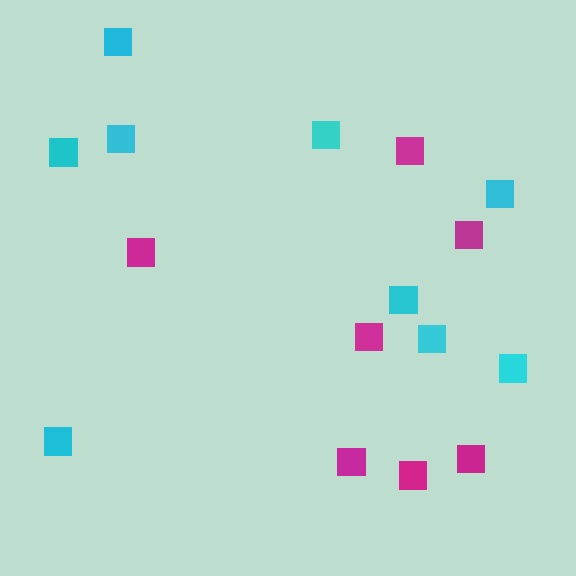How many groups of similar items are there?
There are 2 groups: one group of magenta squares (7) and one group of cyan squares (9).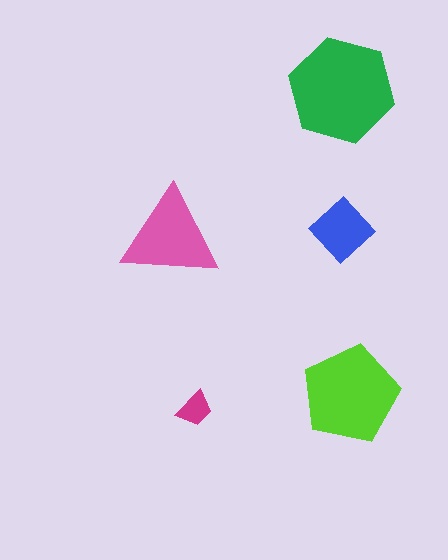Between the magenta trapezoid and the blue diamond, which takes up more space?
The blue diamond.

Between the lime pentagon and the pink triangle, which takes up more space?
The lime pentagon.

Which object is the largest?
The green hexagon.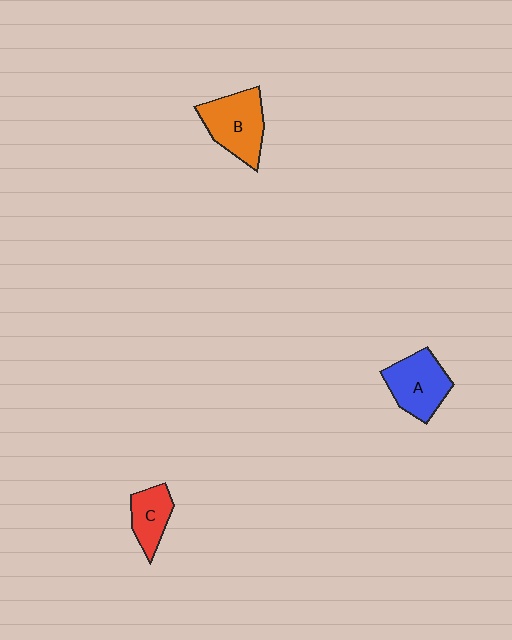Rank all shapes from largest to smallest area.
From largest to smallest: B (orange), A (blue), C (red).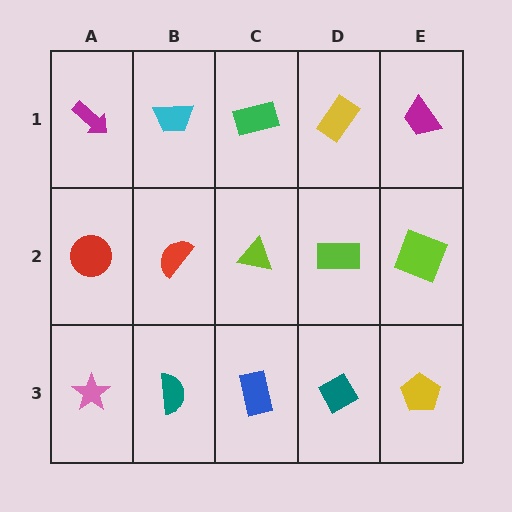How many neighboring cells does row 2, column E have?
3.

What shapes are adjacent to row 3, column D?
A lime rectangle (row 2, column D), a blue rectangle (row 3, column C), a yellow pentagon (row 3, column E).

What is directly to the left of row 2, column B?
A red circle.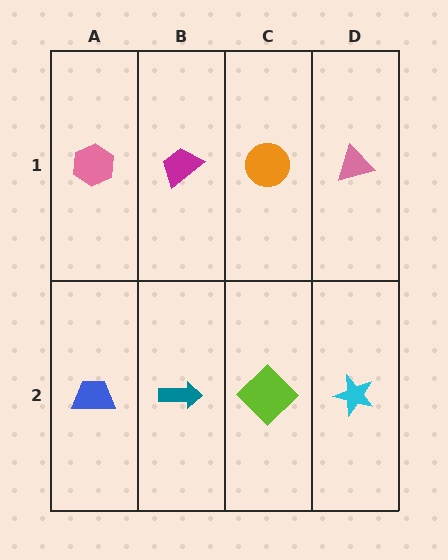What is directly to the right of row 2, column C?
A cyan star.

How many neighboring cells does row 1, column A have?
2.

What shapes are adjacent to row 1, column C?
A lime diamond (row 2, column C), a magenta trapezoid (row 1, column B), a pink triangle (row 1, column D).